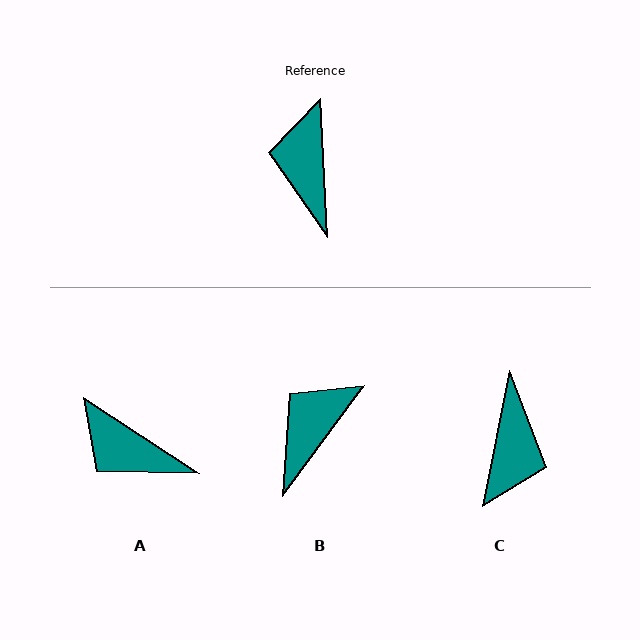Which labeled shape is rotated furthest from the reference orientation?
C, about 166 degrees away.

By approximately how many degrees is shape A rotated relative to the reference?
Approximately 54 degrees counter-clockwise.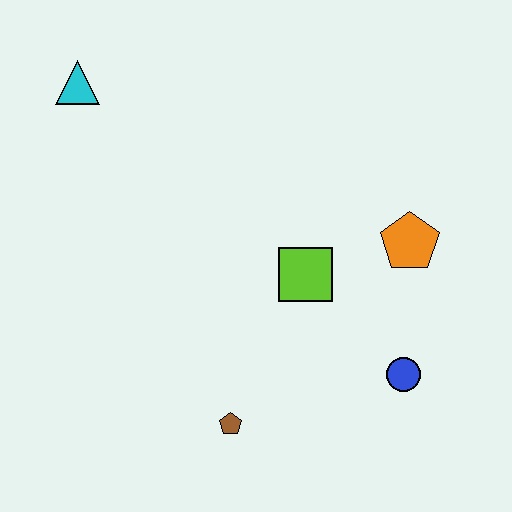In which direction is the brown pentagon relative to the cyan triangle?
The brown pentagon is below the cyan triangle.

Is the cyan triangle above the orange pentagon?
Yes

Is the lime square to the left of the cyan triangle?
No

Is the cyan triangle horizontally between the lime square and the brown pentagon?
No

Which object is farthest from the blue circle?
The cyan triangle is farthest from the blue circle.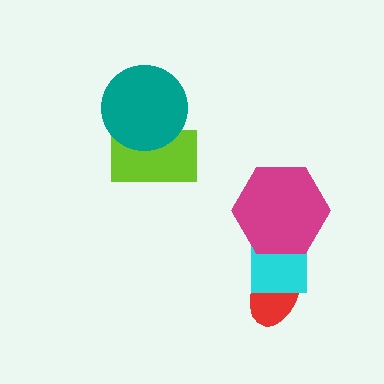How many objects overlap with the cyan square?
2 objects overlap with the cyan square.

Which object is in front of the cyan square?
The magenta hexagon is in front of the cyan square.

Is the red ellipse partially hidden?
Yes, it is partially covered by another shape.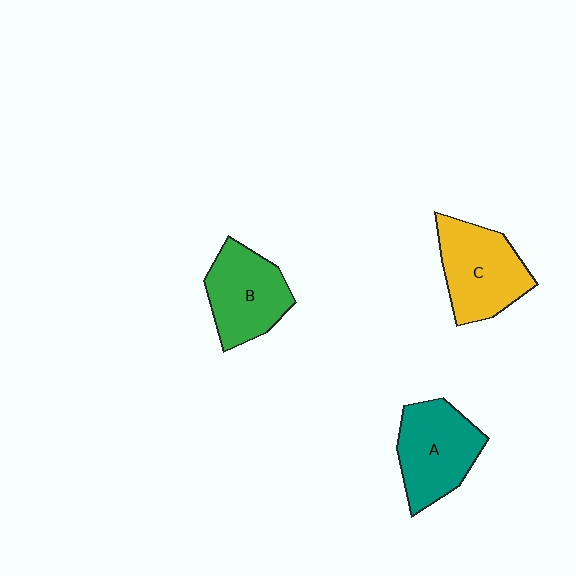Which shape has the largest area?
Shape C (yellow).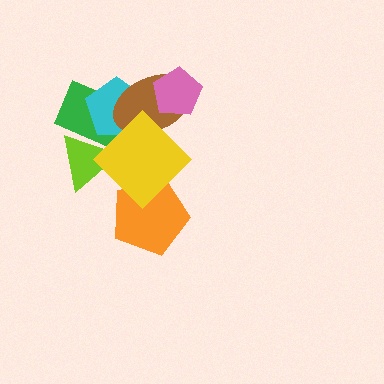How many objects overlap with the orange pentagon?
1 object overlaps with the orange pentagon.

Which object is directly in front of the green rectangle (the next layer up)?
The cyan pentagon is directly in front of the green rectangle.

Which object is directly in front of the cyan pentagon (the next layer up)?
The brown ellipse is directly in front of the cyan pentagon.